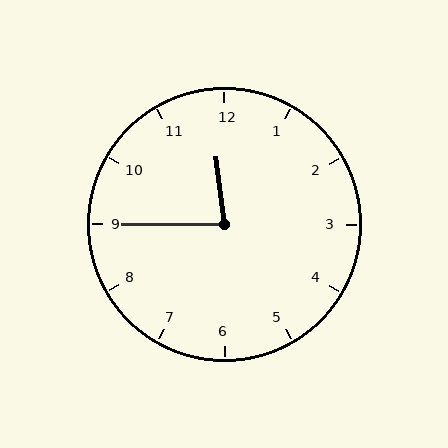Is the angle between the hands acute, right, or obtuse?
It is acute.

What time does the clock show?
11:45.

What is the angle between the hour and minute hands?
Approximately 82 degrees.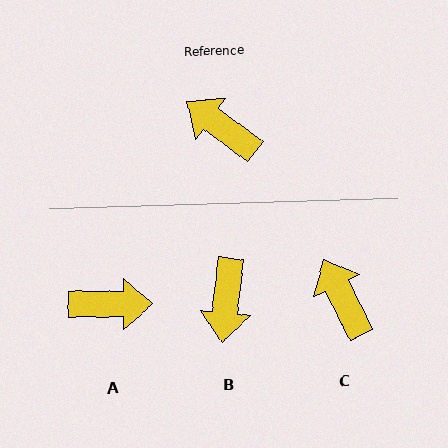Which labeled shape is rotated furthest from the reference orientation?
A, about 144 degrees away.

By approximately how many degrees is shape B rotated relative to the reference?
Approximately 120 degrees counter-clockwise.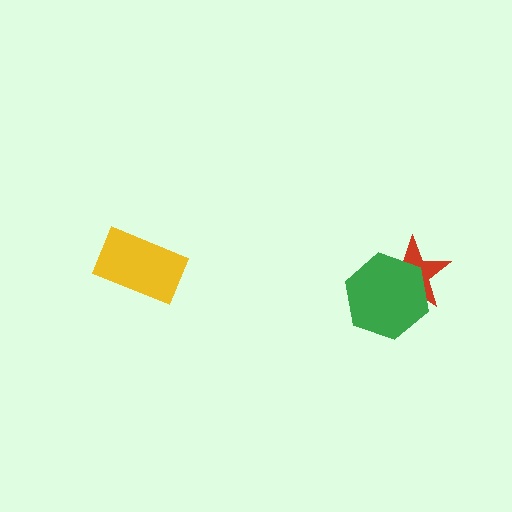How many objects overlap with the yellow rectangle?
0 objects overlap with the yellow rectangle.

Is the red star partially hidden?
Yes, it is partially covered by another shape.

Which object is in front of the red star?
The green hexagon is in front of the red star.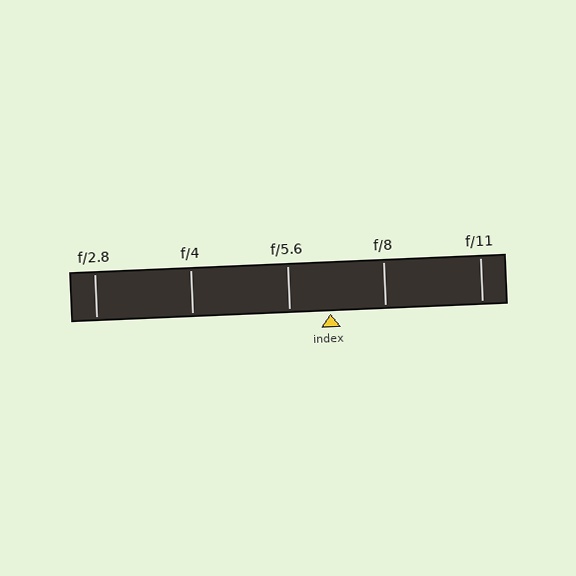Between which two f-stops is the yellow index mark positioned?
The index mark is between f/5.6 and f/8.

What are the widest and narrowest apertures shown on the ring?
The widest aperture shown is f/2.8 and the narrowest is f/11.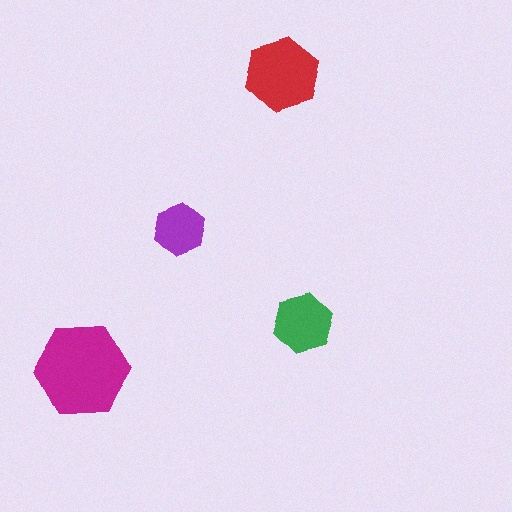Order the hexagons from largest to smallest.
the magenta one, the red one, the green one, the purple one.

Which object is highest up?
The red hexagon is topmost.